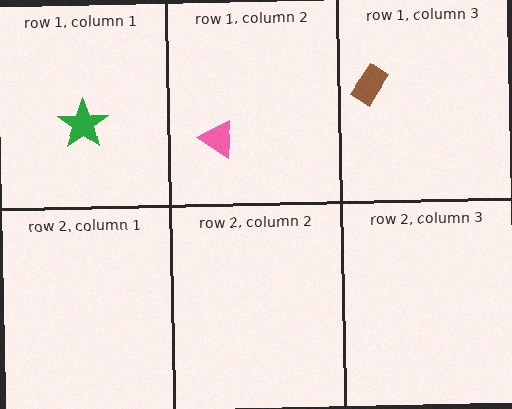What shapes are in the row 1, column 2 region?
The pink triangle.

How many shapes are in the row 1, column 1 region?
1.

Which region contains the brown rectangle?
The row 1, column 3 region.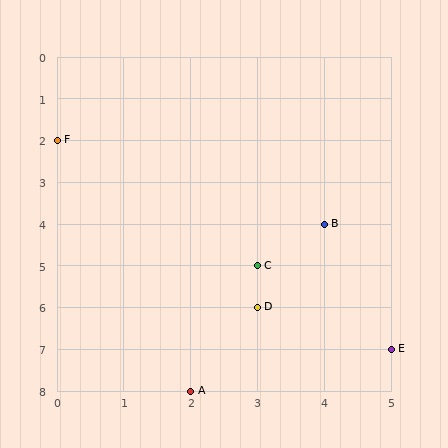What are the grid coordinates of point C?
Point C is at grid coordinates (3, 5).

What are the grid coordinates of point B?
Point B is at grid coordinates (4, 4).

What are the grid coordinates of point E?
Point E is at grid coordinates (5, 7).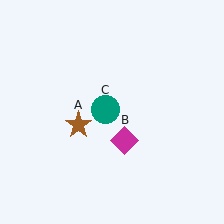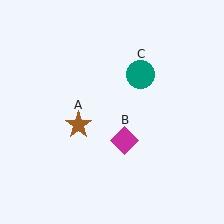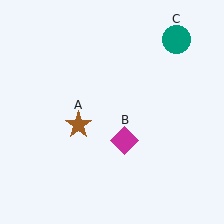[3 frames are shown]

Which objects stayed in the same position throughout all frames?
Brown star (object A) and magenta diamond (object B) remained stationary.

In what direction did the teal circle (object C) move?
The teal circle (object C) moved up and to the right.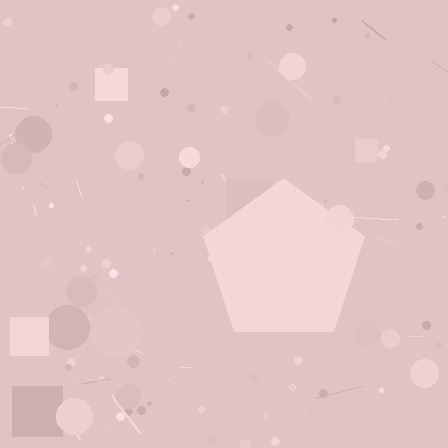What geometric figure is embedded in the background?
A pentagon is embedded in the background.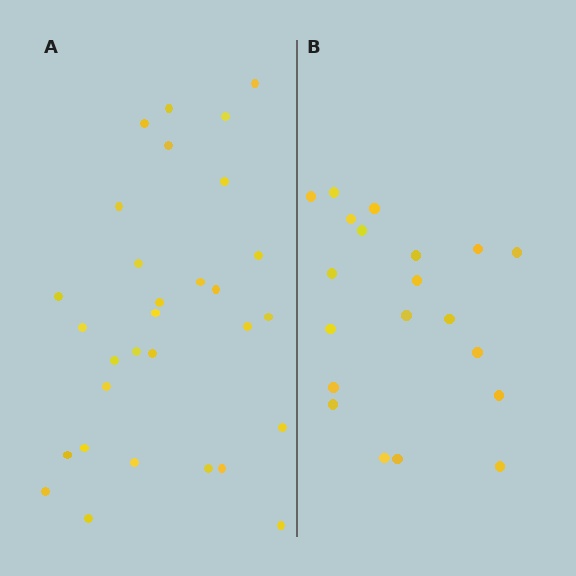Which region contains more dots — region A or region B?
Region A (the left region) has more dots.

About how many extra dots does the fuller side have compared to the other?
Region A has roughly 10 or so more dots than region B.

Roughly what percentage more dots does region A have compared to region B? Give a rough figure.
About 50% more.